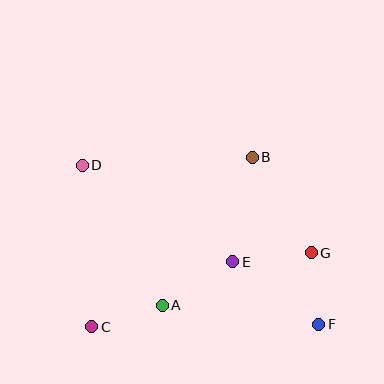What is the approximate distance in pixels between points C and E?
The distance between C and E is approximately 155 pixels.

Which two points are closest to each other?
Points F and G are closest to each other.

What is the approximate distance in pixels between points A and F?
The distance between A and F is approximately 158 pixels.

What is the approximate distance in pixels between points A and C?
The distance between A and C is approximately 73 pixels.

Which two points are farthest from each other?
Points D and F are farthest from each other.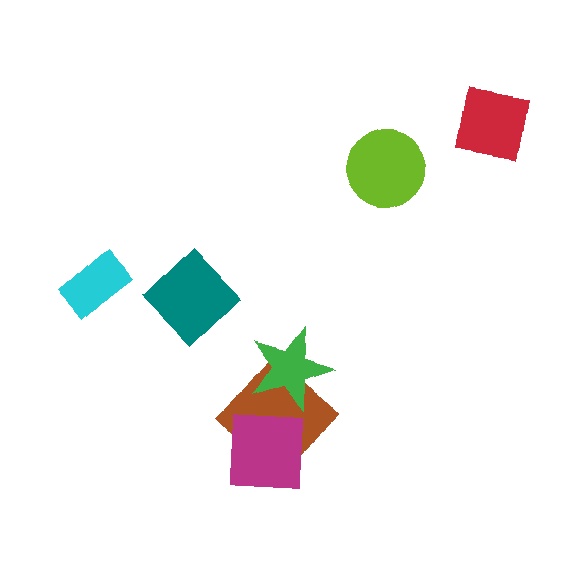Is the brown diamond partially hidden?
Yes, it is partially covered by another shape.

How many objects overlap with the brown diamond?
2 objects overlap with the brown diamond.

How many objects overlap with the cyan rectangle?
0 objects overlap with the cyan rectangle.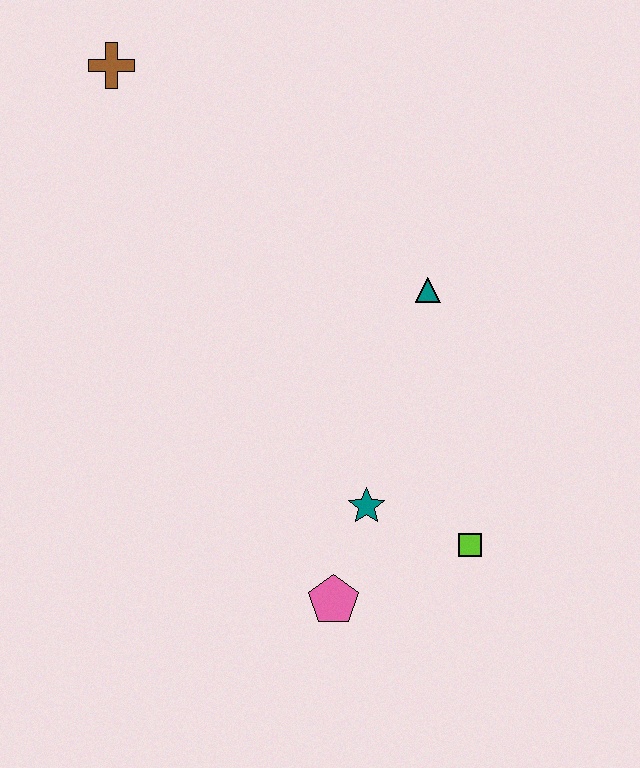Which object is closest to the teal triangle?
The teal star is closest to the teal triangle.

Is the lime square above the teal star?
No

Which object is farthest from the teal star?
The brown cross is farthest from the teal star.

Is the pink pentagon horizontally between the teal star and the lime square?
No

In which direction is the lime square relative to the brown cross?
The lime square is below the brown cross.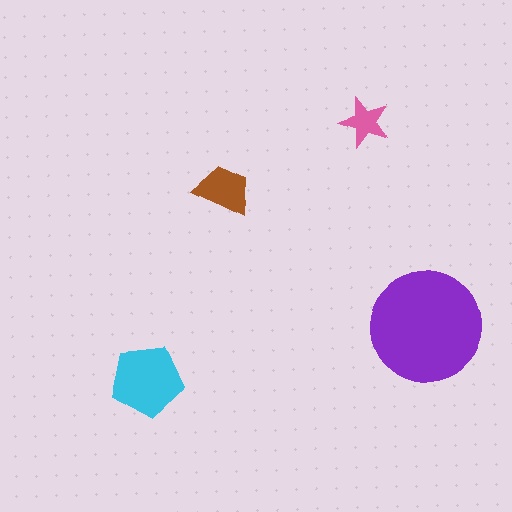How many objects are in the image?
There are 4 objects in the image.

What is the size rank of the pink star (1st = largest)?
4th.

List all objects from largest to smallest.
The purple circle, the cyan pentagon, the brown trapezoid, the pink star.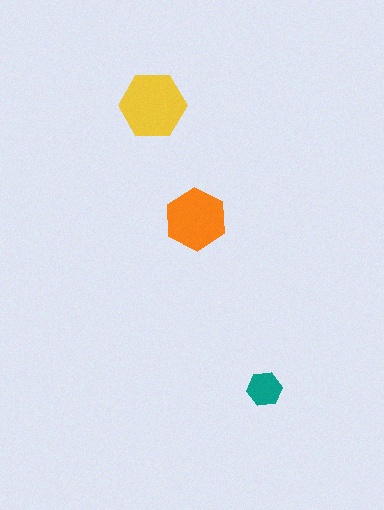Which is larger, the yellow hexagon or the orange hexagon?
The yellow one.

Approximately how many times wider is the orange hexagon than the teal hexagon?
About 2 times wider.